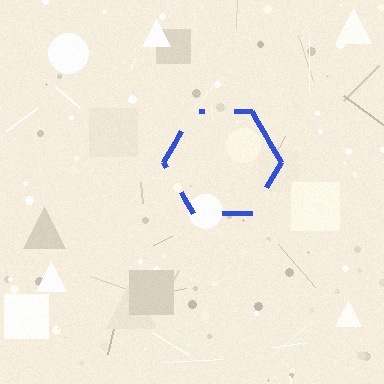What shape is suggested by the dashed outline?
The dashed outline suggests a hexagon.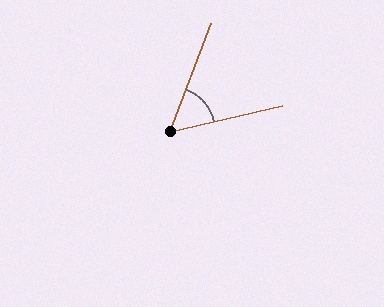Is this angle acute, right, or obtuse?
It is acute.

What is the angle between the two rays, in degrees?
Approximately 56 degrees.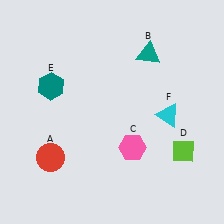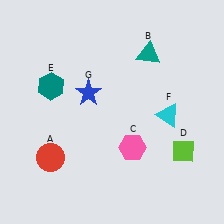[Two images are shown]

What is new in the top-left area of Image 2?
A blue star (G) was added in the top-left area of Image 2.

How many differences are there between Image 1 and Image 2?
There is 1 difference between the two images.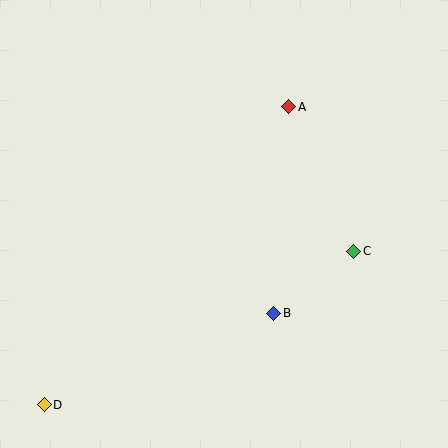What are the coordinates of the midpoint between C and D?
The midpoint between C and D is at (199, 328).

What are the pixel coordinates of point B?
Point B is at (274, 313).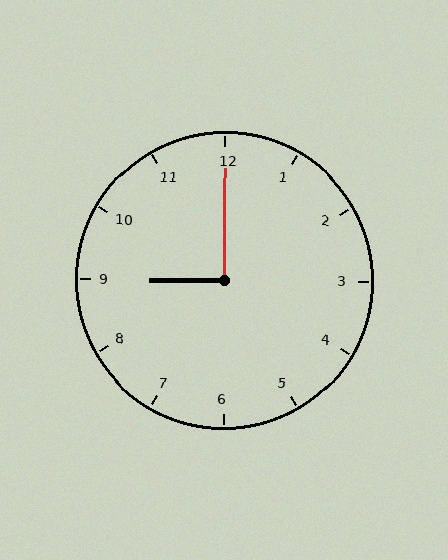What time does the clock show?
9:00.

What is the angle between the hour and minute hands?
Approximately 90 degrees.